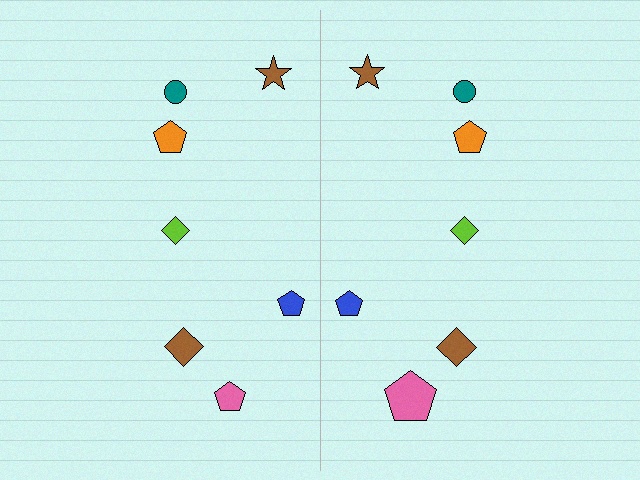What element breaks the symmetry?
The pink pentagon on the right side has a different size than its mirror counterpart.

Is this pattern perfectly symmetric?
No, the pattern is not perfectly symmetric. The pink pentagon on the right side has a different size than its mirror counterpart.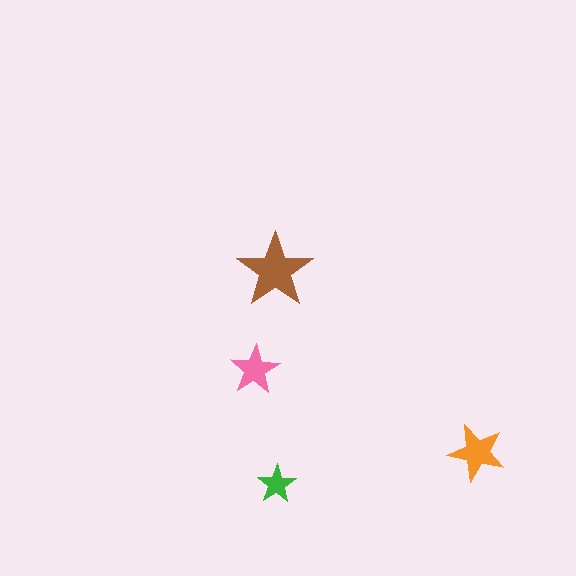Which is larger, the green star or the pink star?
The pink one.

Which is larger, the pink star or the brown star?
The brown one.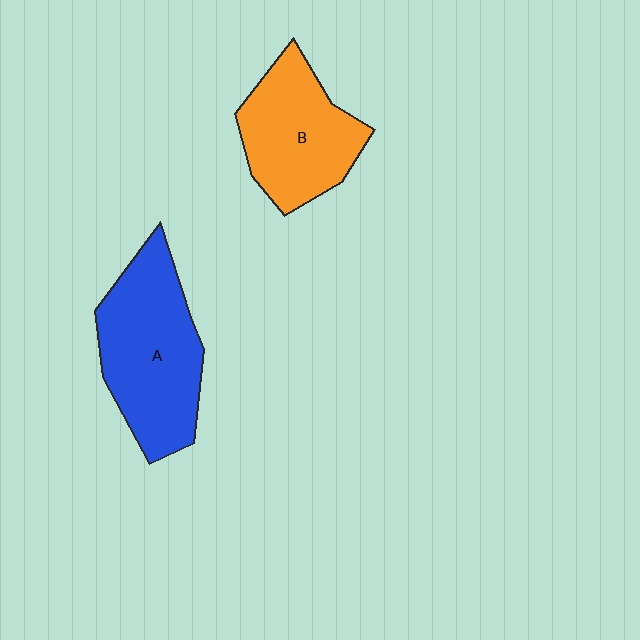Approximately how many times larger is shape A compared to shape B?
Approximately 1.2 times.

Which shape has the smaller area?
Shape B (orange).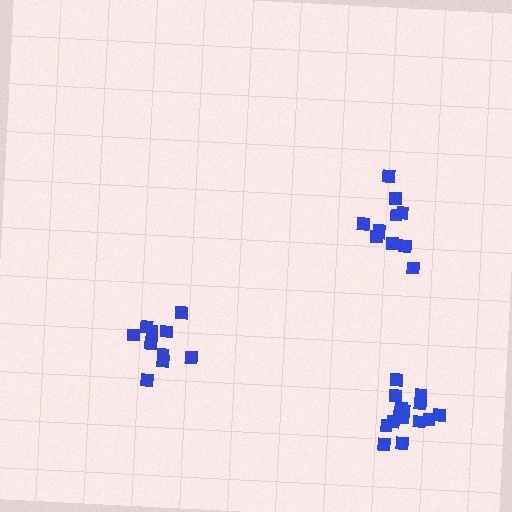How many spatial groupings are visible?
There are 3 spatial groupings.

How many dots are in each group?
Group 1: 15 dots, Group 2: 10 dots, Group 3: 11 dots (36 total).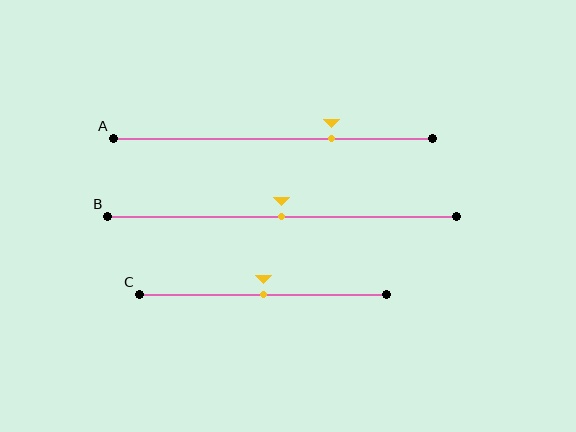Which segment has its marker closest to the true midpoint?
Segment B has its marker closest to the true midpoint.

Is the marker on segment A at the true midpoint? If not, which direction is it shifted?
No, the marker on segment A is shifted to the right by about 19% of the segment length.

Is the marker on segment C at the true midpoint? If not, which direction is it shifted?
Yes, the marker on segment C is at the true midpoint.